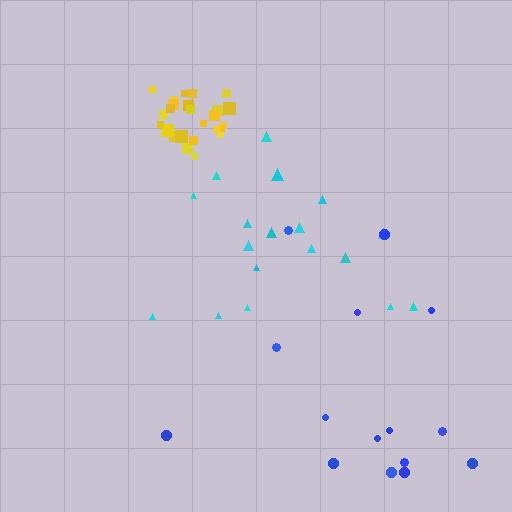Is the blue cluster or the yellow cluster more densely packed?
Yellow.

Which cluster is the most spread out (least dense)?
Blue.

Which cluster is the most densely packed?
Yellow.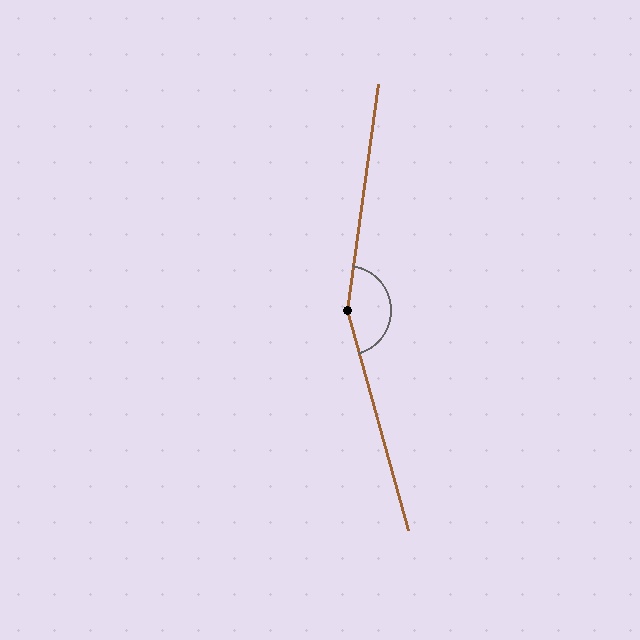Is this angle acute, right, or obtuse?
It is obtuse.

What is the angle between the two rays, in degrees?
Approximately 157 degrees.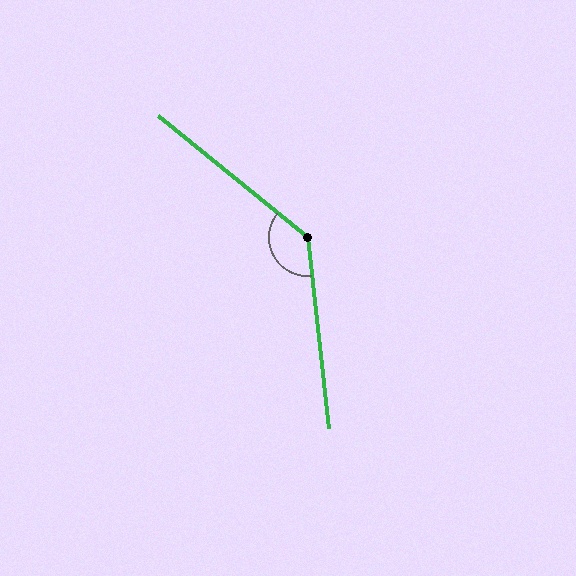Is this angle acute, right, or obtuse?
It is obtuse.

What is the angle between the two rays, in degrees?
Approximately 135 degrees.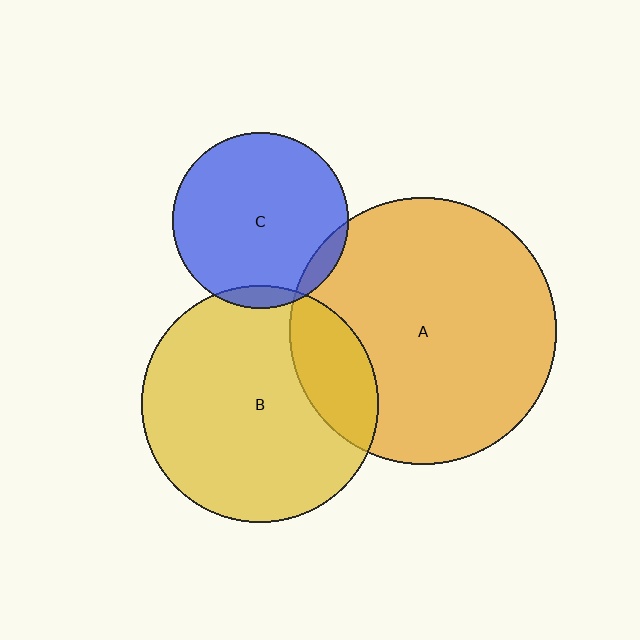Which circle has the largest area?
Circle A (orange).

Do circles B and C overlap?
Yes.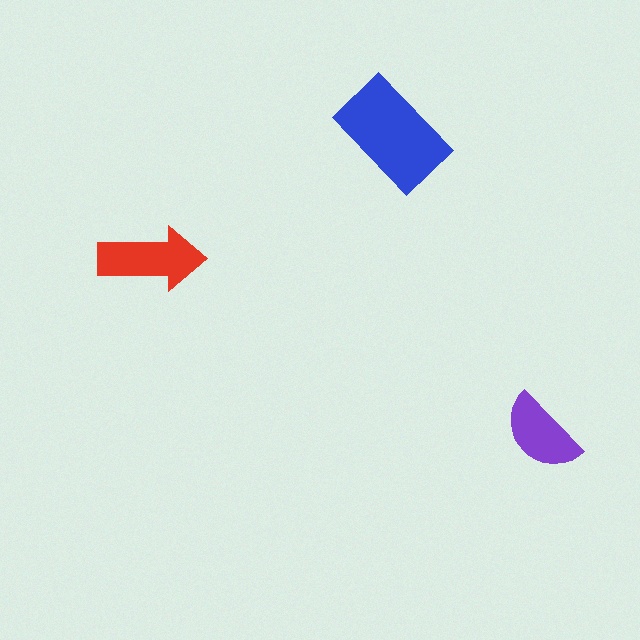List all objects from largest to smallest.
The blue rectangle, the red arrow, the purple semicircle.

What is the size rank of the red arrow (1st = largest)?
2nd.